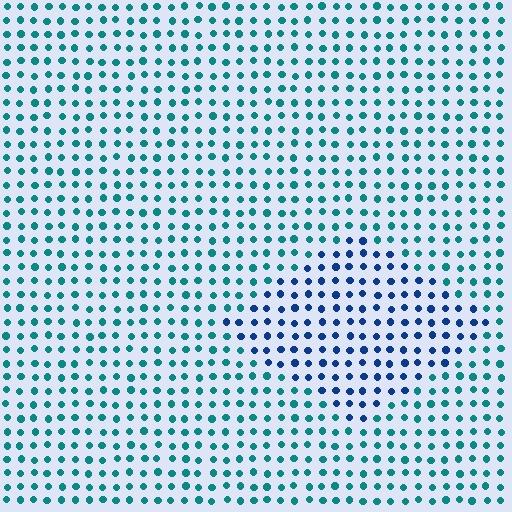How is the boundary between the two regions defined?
The boundary is defined purely by a slight shift in hue (about 40 degrees). Spacing, size, and orientation are identical on both sides.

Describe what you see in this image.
The image is filled with small teal elements in a uniform arrangement. A diamond-shaped region is visible where the elements are tinted to a slightly different hue, forming a subtle color boundary.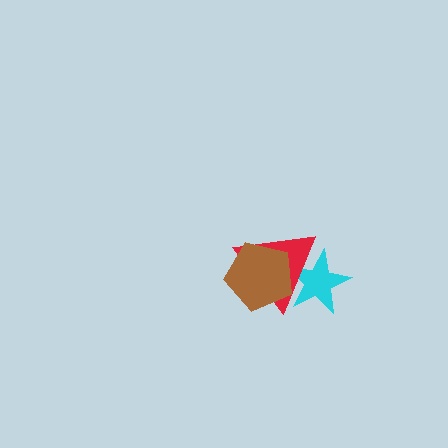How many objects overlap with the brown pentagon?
2 objects overlap with the brown pentagon.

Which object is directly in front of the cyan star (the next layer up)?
The red triangle is directly in front of the cyan star.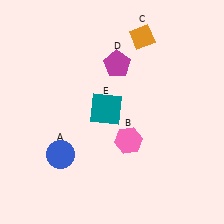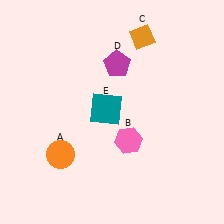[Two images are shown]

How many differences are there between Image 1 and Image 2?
There is 1 difference between the two images.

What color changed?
The circle (A) changed from blue in Image 1 to orange in Image 2.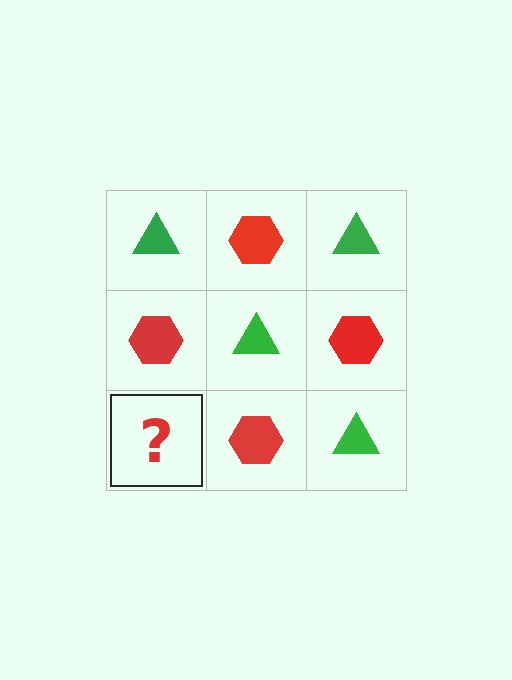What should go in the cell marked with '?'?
The missing cell should contain a green triangle.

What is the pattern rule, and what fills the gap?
The rule is that it alternates green triangle and red hexagon in a checkerboard pattern. The gap should be filled with a green triangle.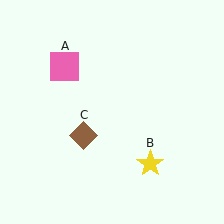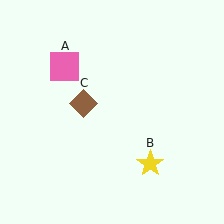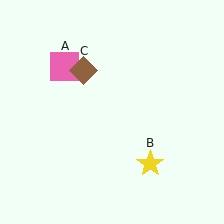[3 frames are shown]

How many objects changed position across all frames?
1 object changed position: brown diamond (object C).